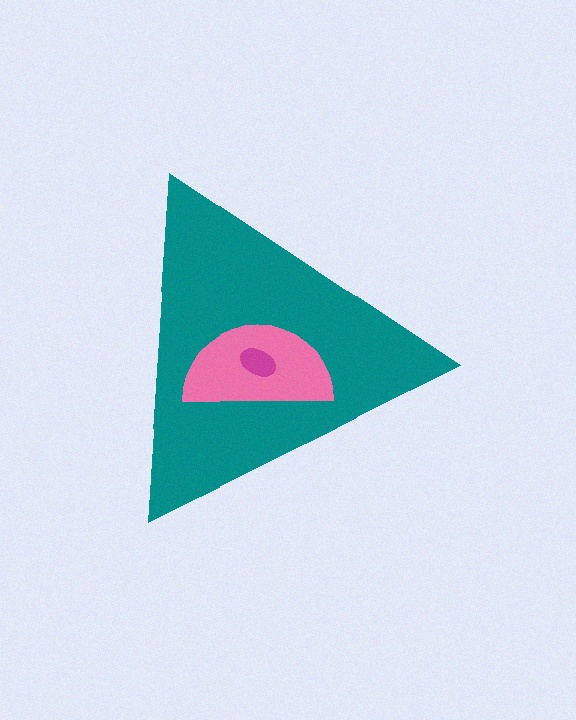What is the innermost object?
The magenta ellipse.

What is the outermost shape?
The teal triangle.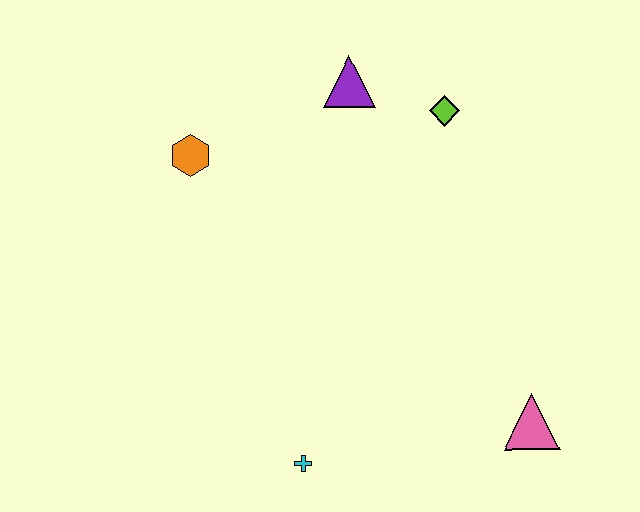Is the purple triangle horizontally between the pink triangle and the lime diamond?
No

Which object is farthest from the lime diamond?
The cyan cross is farthest from the lime diamond.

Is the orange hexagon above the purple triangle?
No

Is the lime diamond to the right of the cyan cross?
Yes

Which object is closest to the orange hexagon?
The purple triangle is closest to the orange hexagon.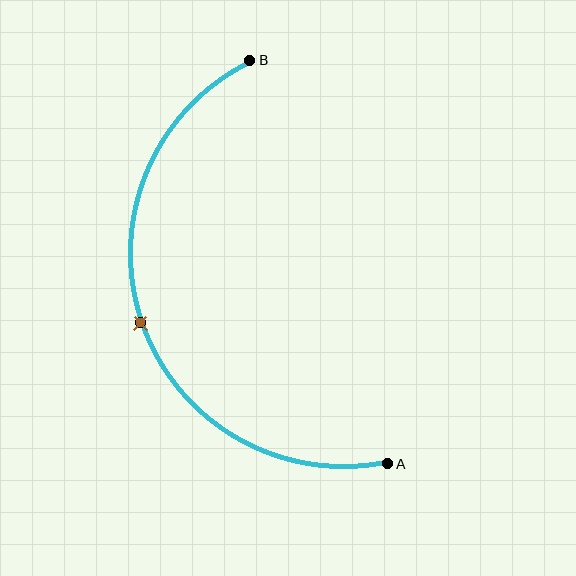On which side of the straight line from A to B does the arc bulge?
The arc bulges to the left of the straight line connecting A and B.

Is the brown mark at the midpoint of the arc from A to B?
Yes. The brown mark lies on the arc at equal arc-length from both A and B — it is the arc midpoint.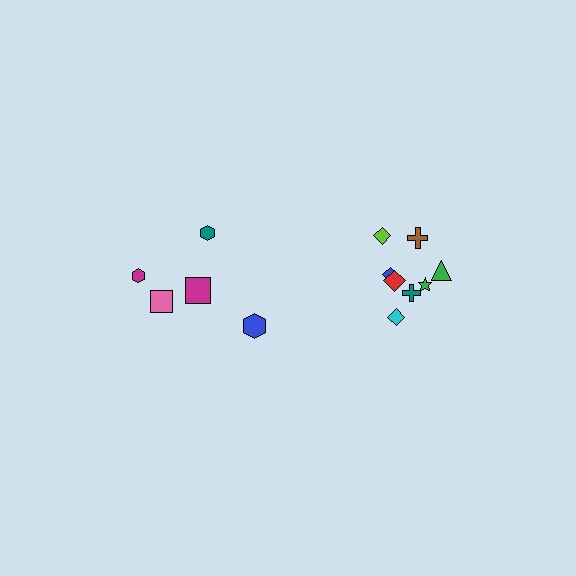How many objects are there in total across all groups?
There are 14 objects.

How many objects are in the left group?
There are 6 objects.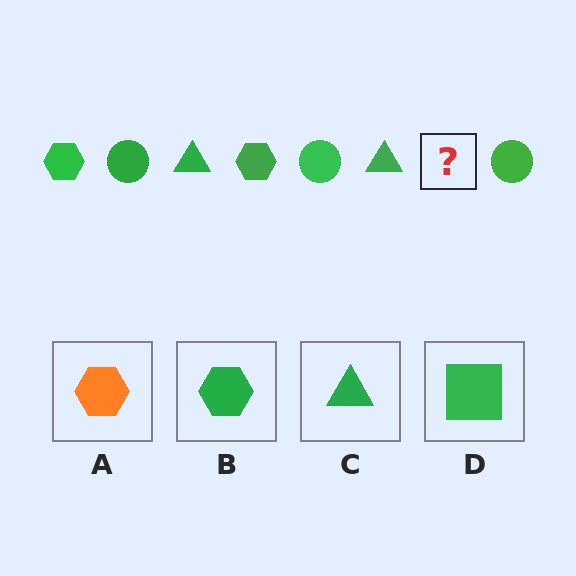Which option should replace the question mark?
Option B.